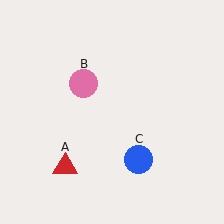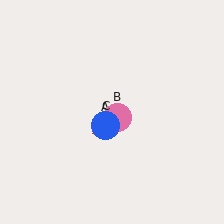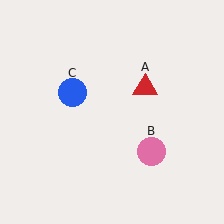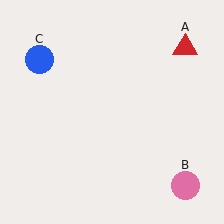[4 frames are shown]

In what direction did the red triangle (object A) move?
The red triangle (object A) moved up and to the right.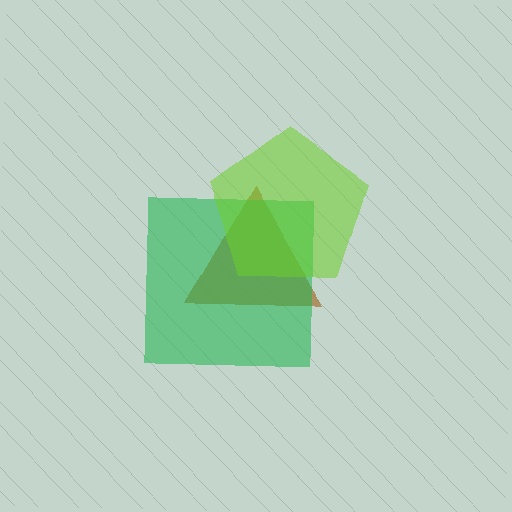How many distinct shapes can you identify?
There are 3 distinct shapes: a brown triangle, a green square, a lime pentagon.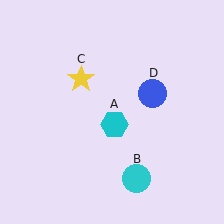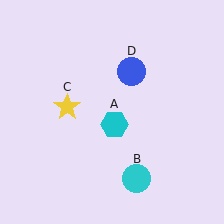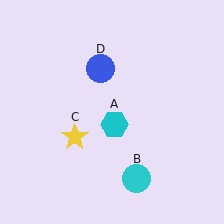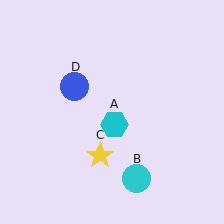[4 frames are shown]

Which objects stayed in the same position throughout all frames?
Cyan hexagon (object A) and cyan circle (object B) remained stationary.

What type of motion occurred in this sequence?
The yellow star (object C), blue circle (object D) rotated counterclockwise around the center of the scene.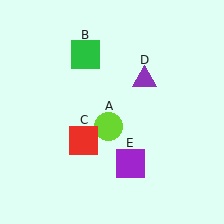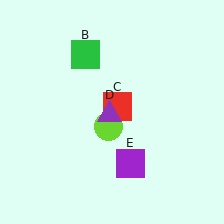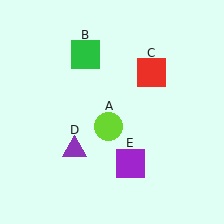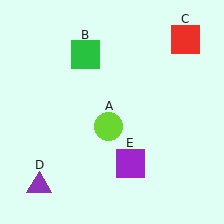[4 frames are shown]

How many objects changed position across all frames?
2 objects changed position: red square (object C), purple triangle (object D).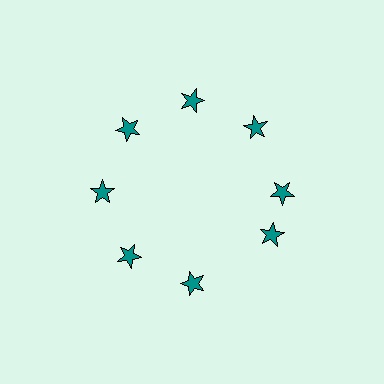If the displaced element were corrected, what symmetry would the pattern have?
It would have 8-fold rotational symmetry — the pattern would map onto itself every 45 degrees.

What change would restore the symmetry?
The symmetry would be restored by rotating it back into even spacing with its neighbors so that all 8 stars sit at equal angles and equal distance from the center.